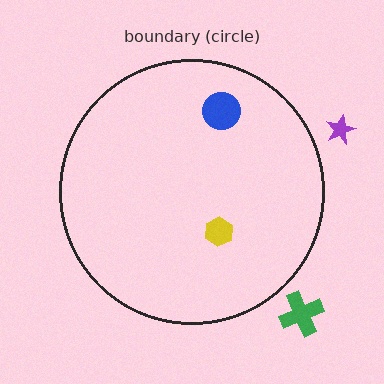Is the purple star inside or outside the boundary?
Outside.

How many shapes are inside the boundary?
2 inside, 2 outside.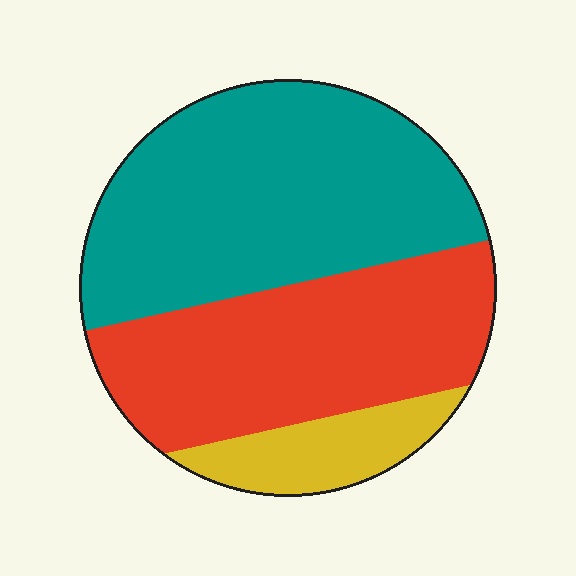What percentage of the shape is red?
Red covers 39% of the shape.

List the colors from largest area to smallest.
From largest to smallest: teal, red, yellow.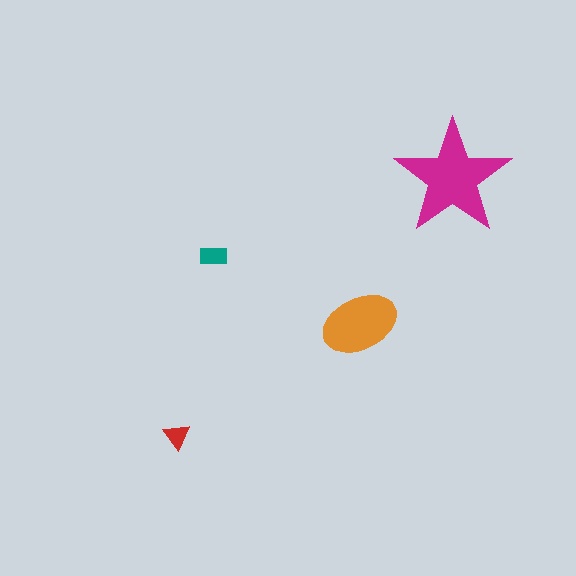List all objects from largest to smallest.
The magenta star, the orange ellipse, the teal rectangle, the red triangle.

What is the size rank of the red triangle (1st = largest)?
4th.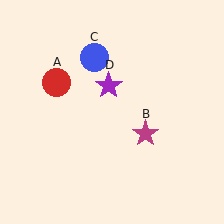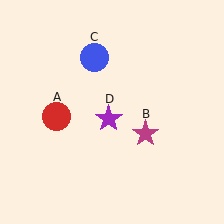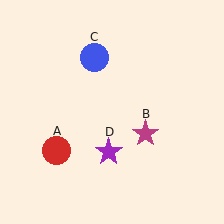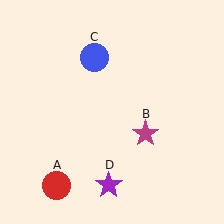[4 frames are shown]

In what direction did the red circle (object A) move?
The red circle (object A) moved down.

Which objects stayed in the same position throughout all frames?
Magenta star (object B) and blue circle (object C) remained stationary.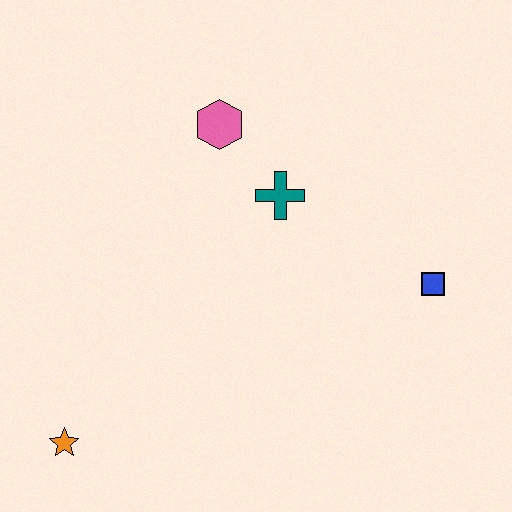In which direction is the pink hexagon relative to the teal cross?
The pink hexagon is above the teal cross.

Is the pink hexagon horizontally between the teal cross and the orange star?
Yes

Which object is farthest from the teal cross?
The orange star is farthest from the teal cross.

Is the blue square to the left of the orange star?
No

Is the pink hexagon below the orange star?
No